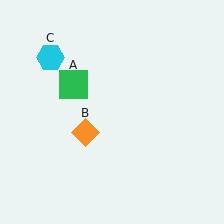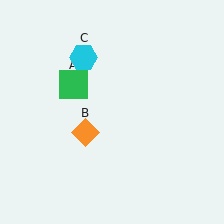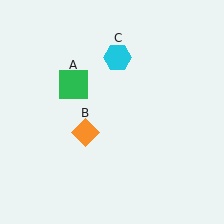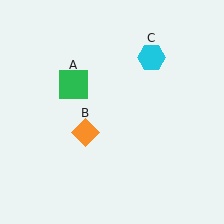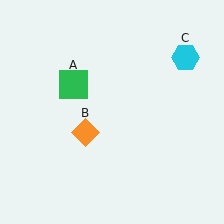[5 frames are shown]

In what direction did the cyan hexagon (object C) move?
The cyan hexagon (object C) moved right.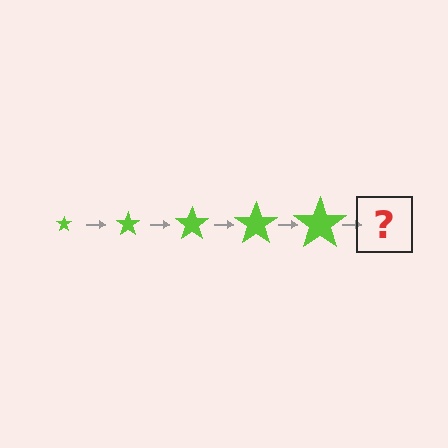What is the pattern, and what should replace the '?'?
The pattern is that the star gets progressively larger each step. The '?' should be a lime star, larger than the previous one.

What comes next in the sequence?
The next element should be a lime star, larger than the previous one.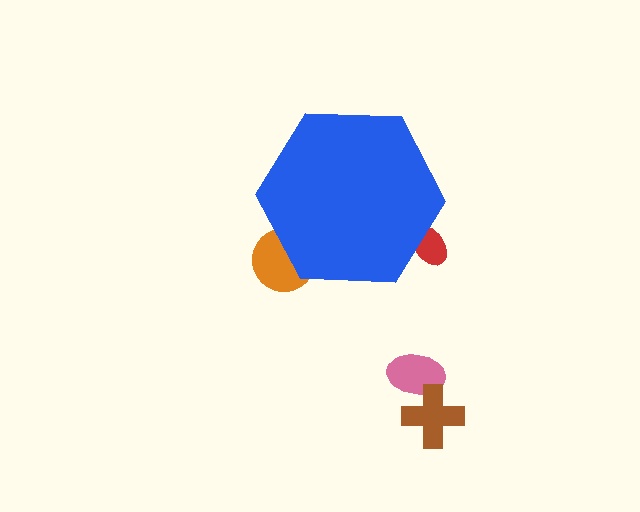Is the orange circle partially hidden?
Yes, the orange circle is partially hidden behind the blue hexagon.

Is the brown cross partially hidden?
No, the brown cross is fully visible.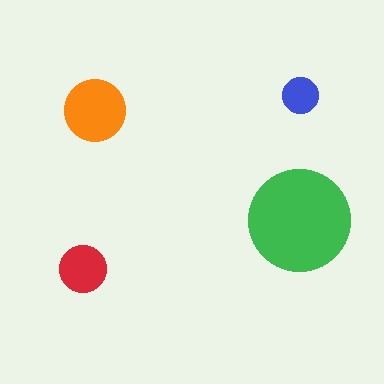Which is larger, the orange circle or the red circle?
The orange one.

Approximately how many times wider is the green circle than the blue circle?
About 3 times wider.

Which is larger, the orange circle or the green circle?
The green one.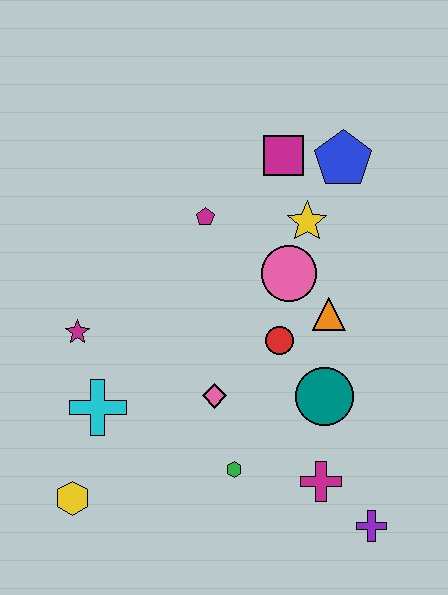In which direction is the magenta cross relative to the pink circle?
The magenta cross is below the pink circle.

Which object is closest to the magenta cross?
The purple cross is closest to the magenta cross.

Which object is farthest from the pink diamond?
The blue pentagon is farthest from the pink diamond.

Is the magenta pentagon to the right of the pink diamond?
No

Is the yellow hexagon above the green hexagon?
No